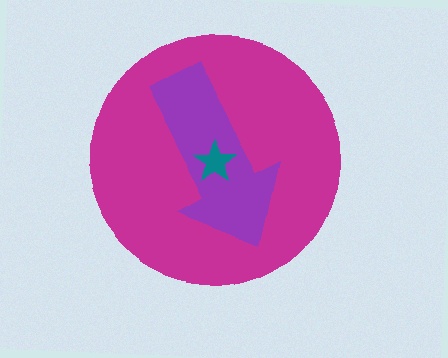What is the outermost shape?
The magenta circle.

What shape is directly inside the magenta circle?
The purple arrow.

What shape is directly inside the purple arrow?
The teal star.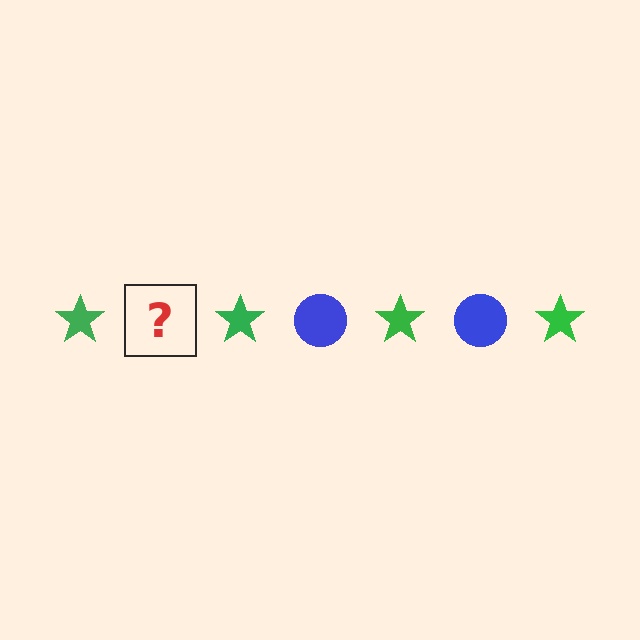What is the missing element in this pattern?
The missing element is a blue circle.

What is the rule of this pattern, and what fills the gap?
The rule is that the pattern alternates between green star and blue circle. The gap should be filled with a blue circle.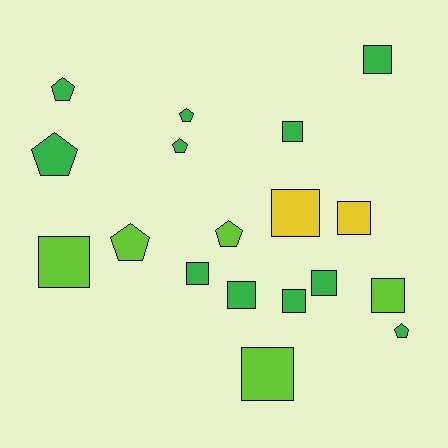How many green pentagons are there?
There are 5 green pentagons.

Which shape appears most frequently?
Square, with 11 objects.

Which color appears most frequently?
Green, with 11 objects.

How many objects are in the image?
There are 18 objects.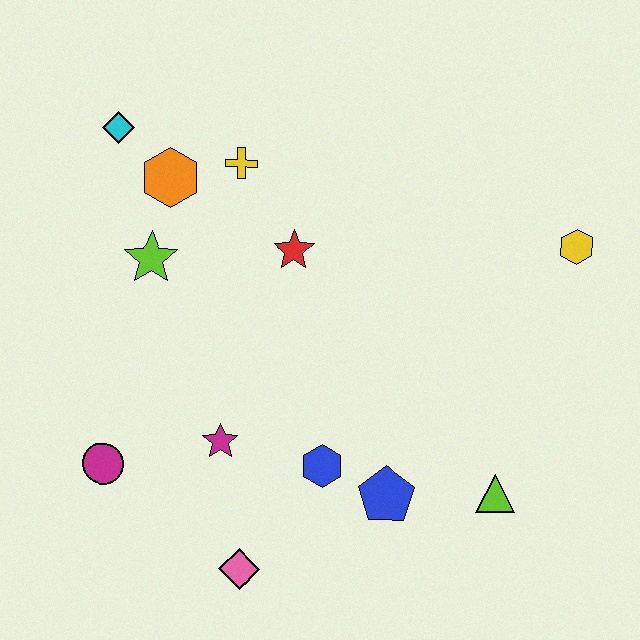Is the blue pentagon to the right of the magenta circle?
Yes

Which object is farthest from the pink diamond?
The yellow hexagon is farthest from the pink diamond.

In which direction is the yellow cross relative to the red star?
The yellow cross is above the red star.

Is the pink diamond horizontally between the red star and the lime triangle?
No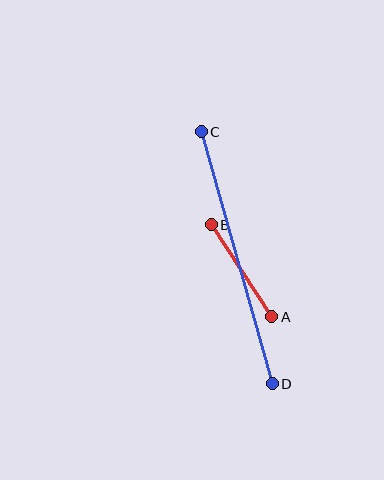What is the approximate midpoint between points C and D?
The midpoint is at approximately (237, 258) pixels.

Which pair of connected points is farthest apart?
Points C and D are farthest apart.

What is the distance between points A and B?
The distance is approximately 110 pixels.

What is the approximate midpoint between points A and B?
The midpoint is at approximately (242, 271) pixels.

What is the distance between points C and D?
The distance is approximately 262 pixels.